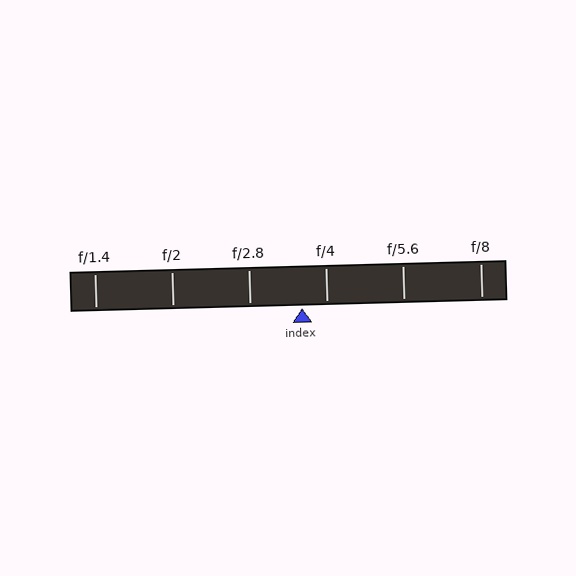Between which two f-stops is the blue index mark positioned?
The index mark is between f/2.8 and f/4.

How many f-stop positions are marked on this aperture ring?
There are 6 f-stop positions marked.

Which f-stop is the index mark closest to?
The index mark is closest to f/4.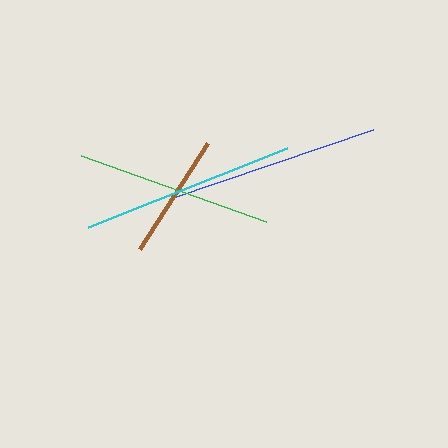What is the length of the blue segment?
The blue segment is approximately 214 pixels long.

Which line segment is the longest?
The blue line is the longest at approximately 214 pixels.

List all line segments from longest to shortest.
From longest to shortest: blue, cyan, green, brown.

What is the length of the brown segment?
The brown segment is approximately 126 pixels long.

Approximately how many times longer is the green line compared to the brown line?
The green line is approximately 1.6 times the length of the brown line.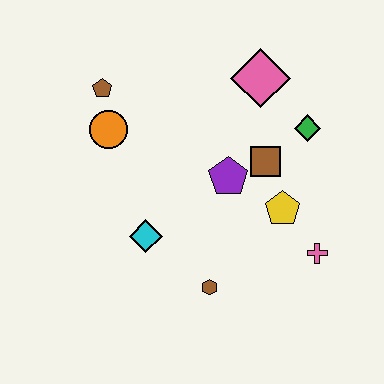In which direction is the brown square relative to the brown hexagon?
The brown square is above the brown hexagon.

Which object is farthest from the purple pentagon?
The brown pentagon is farthest from the purple pentagon.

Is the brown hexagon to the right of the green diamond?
No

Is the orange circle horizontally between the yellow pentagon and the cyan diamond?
No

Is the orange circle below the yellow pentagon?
No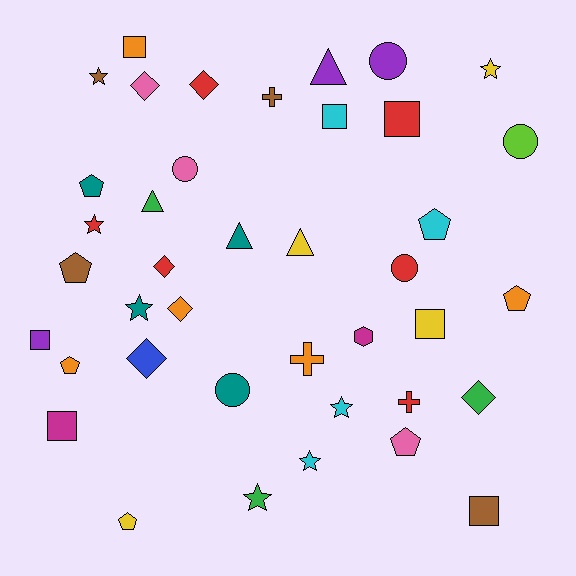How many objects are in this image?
There are 40 objects.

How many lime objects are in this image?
There is 1 lime object.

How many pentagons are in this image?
There are 7 pentagons.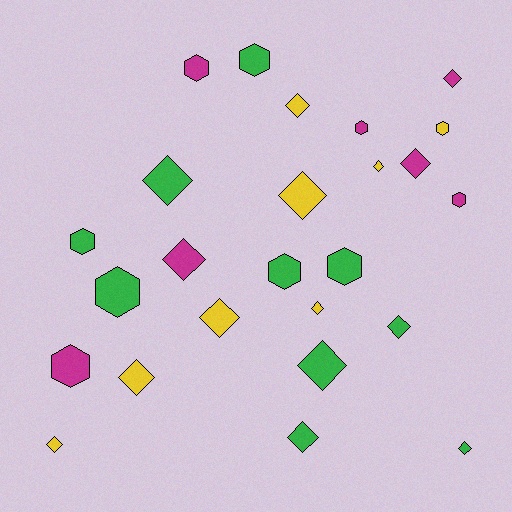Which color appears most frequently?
Green, with 10 objects.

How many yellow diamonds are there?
There are 7 yellow diamonds.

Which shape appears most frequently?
Diamond, with 15 objects.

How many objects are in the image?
There are 25 objects.